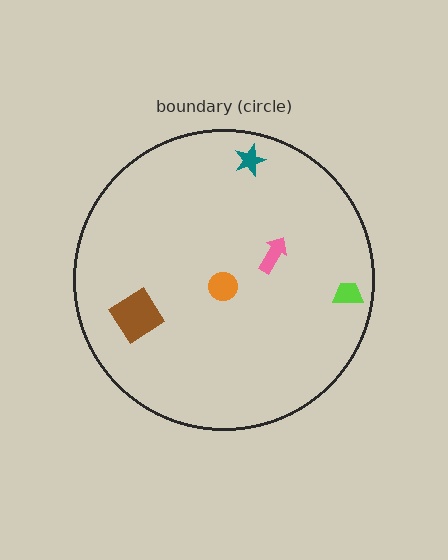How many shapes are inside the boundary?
5 inside, 0 outside.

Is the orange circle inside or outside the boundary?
Inside.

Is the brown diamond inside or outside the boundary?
Inside.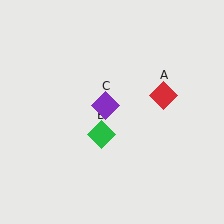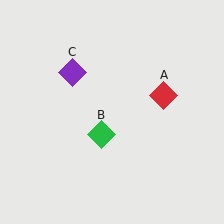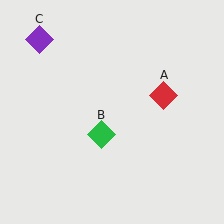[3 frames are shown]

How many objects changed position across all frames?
1 object changed position: purple diamond (object C).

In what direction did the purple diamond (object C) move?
The purple diamond (object C) moved up and to the left.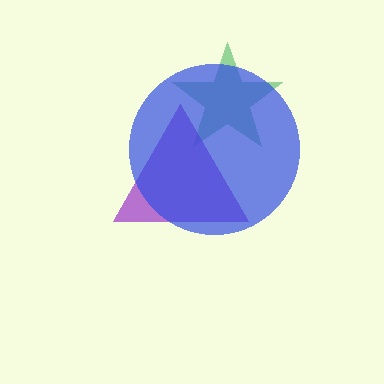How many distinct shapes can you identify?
There are 3 distinct shapes: a green star, a purple triangle, a blue circle.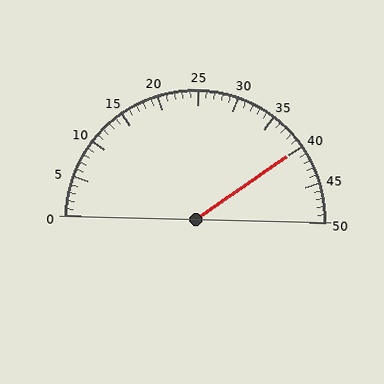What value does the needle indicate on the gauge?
The needle indicates approximately 40.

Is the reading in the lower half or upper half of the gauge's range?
The reading is in the upper half of the range (0 to 50).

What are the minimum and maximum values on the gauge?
The gauge ranges from 0 to 50.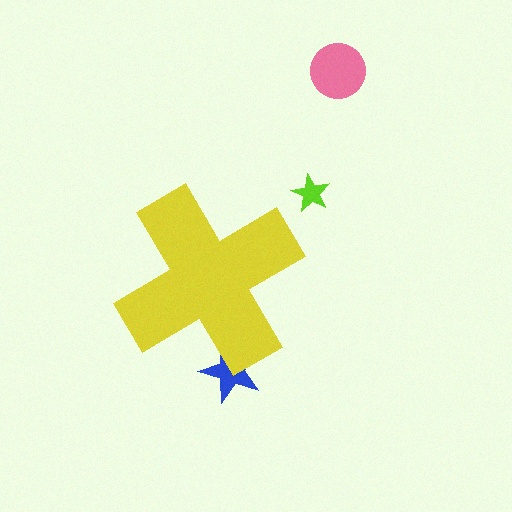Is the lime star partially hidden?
No, the lime star is fully visible.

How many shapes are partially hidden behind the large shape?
1 shape is partially hidden.